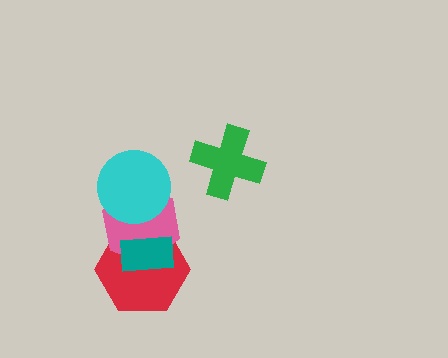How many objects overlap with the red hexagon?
2 objects overlap with the red hexagon.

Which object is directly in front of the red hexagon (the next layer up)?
The pink hexagon is directly in front of the red hexagon.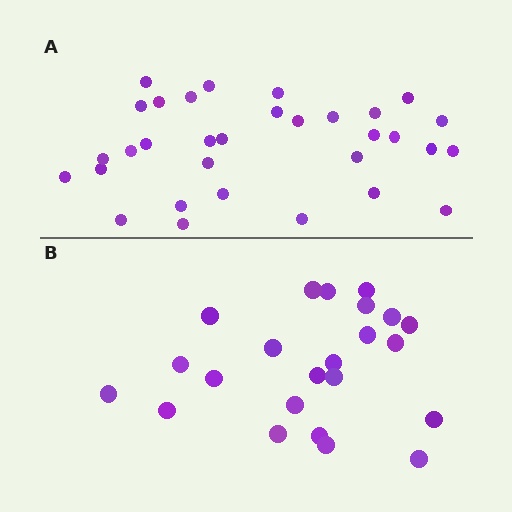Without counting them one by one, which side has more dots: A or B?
Region A (the top region) has more dots.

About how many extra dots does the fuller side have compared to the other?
Region A has roughly 8 or so more dots than region B.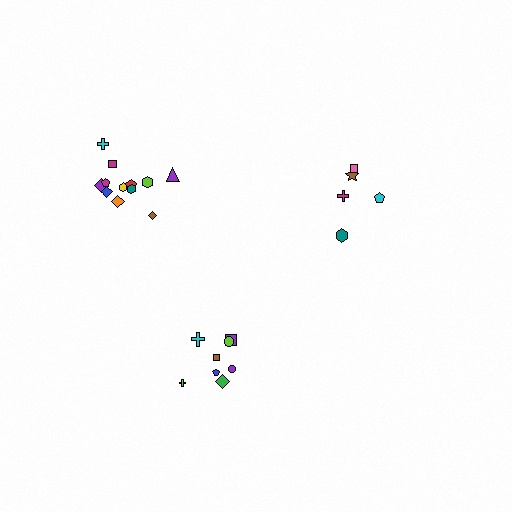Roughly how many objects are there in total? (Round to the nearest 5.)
Roughly 25 objects in total.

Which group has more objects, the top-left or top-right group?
The top-left group.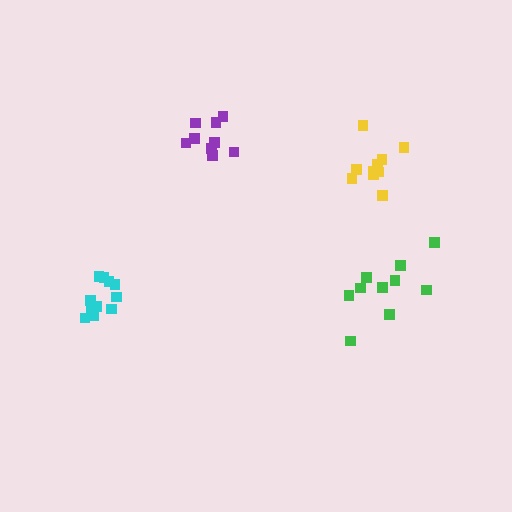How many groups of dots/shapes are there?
There are 4 groups.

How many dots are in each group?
Group 1: 10 dots, Group 2: 11 dots, Group 3: 10 dots, Group 4: 9 dots (40 total).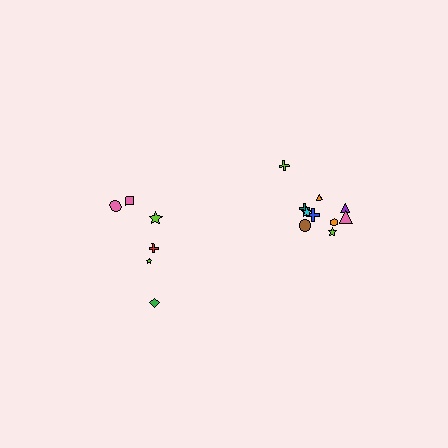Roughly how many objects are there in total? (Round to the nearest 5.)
Roughly 15 objects in total.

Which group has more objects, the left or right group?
The right group.